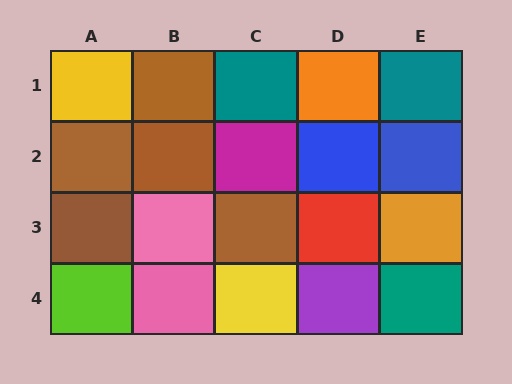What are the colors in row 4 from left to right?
Lime, pink, yellow, purple, teal.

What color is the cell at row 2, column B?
Brown.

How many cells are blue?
2 cells are blue.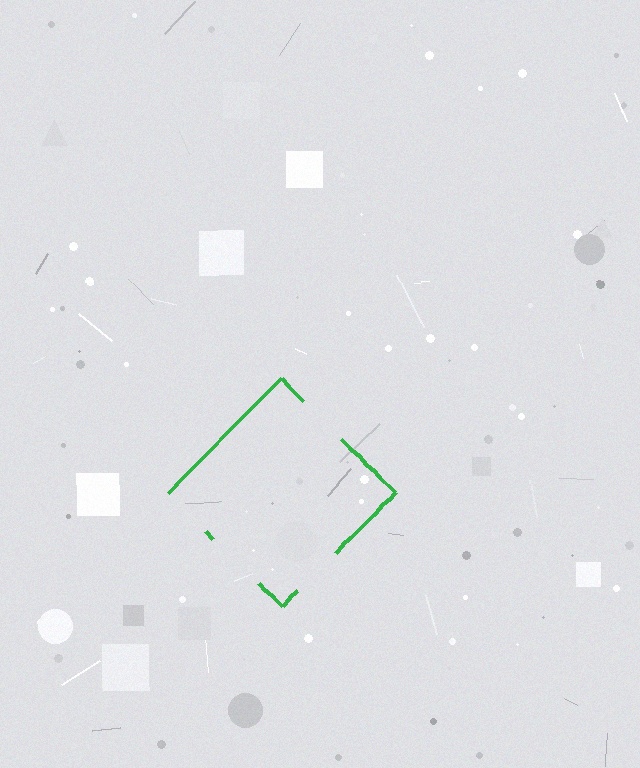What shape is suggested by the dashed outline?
The dashed outline suggests a diamond.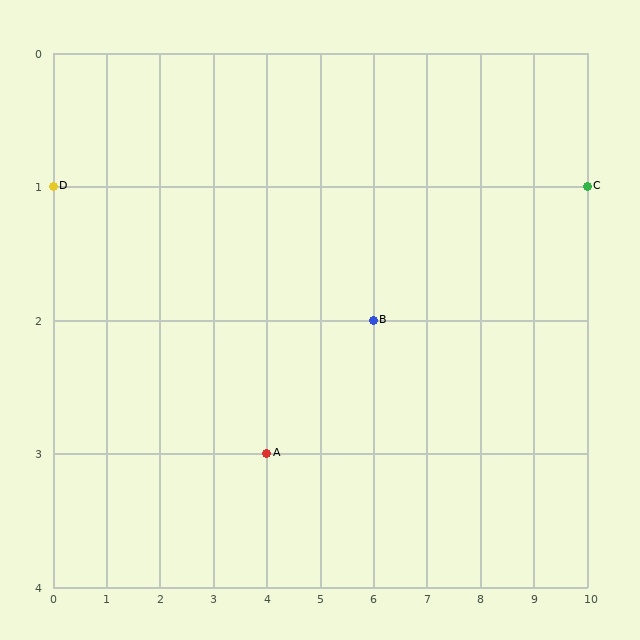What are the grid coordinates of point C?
Point C is at grid coordinates (10, 1).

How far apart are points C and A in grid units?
Points C and A are 6 columns and 2 rows apart (about 6.3 grid units diagonally).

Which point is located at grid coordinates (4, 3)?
Point A is at (4, 3).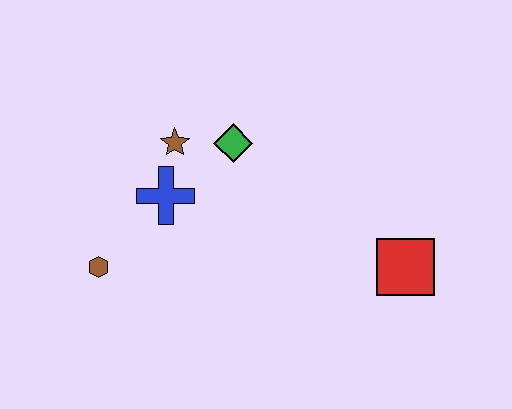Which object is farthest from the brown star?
The red square is farthest from the brown star.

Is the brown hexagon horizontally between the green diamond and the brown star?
No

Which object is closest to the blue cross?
The brown star is closest to the blue cross.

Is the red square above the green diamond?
No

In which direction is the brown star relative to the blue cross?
The brown star is above the blue cross.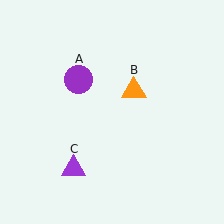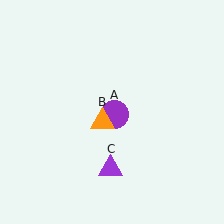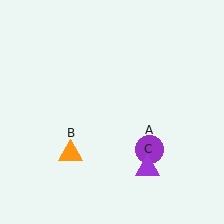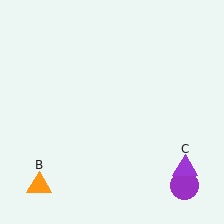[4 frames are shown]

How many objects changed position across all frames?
3 objects changed position: purple circle (object A), orange triangle (object B), purple triangle (object C).